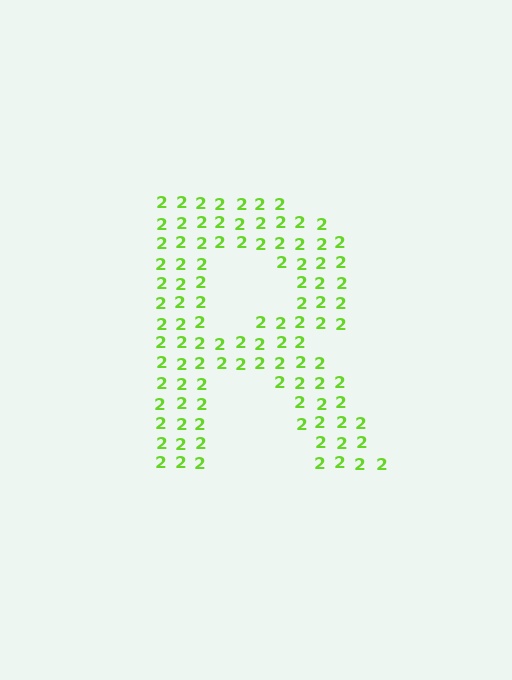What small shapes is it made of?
It is made of small digit 2's.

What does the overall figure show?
The overall figure shows the letter R.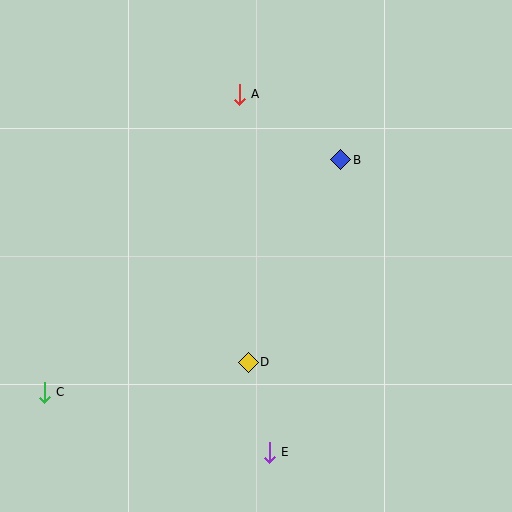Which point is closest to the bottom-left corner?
Point C is closest to the bottom-left corner.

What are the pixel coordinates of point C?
Point C is at (44, 392).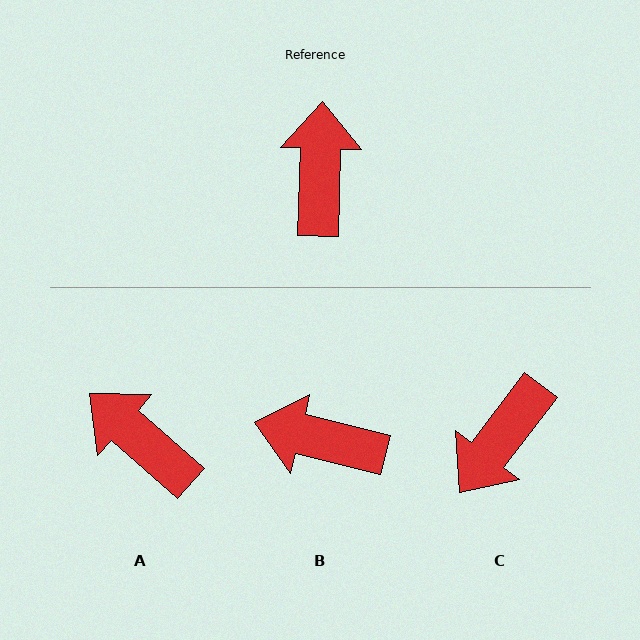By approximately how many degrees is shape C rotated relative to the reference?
Approximately 144 degrees counter-clockwise.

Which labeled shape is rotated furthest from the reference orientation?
C, about 144 degrees away.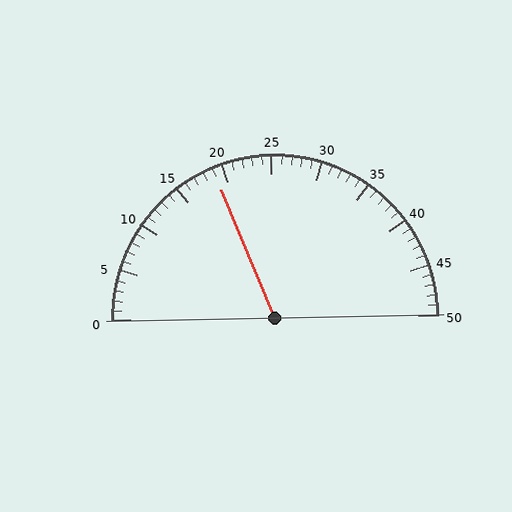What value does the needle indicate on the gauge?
The needle indicates approximately 19.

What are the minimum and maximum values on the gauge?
The gauge ranges from 0 to 50.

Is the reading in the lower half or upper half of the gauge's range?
The reading is in the lower half of the range (0 to 50).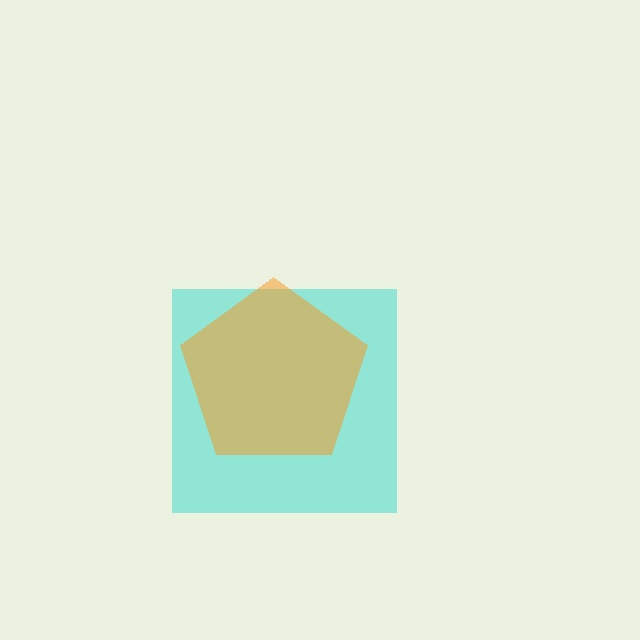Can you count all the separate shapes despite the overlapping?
Yes, there are 2 separate shapes.